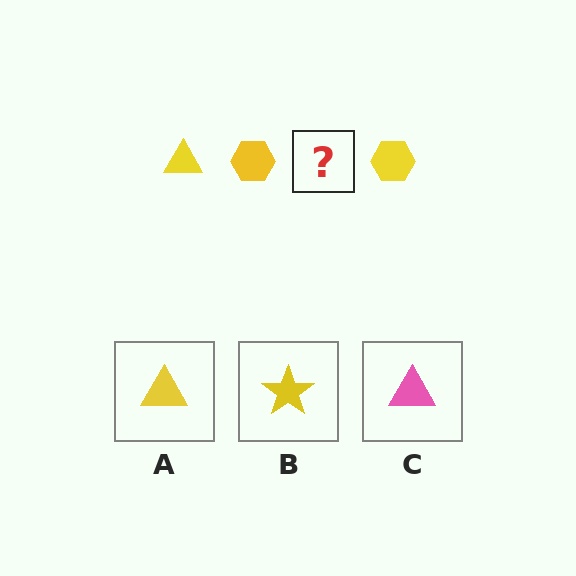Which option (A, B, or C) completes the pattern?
A.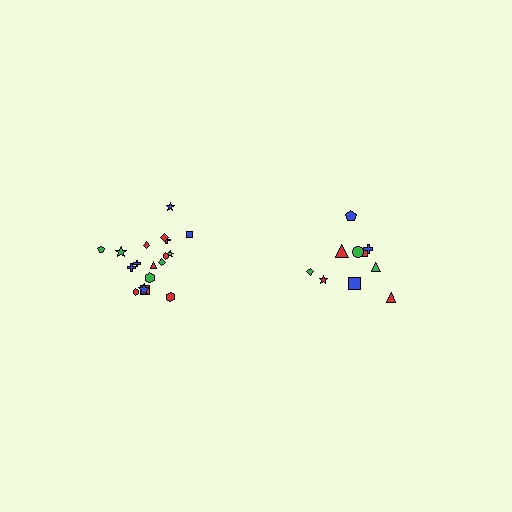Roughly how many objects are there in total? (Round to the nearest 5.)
Roughly 30 objects in total.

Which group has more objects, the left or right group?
The left group.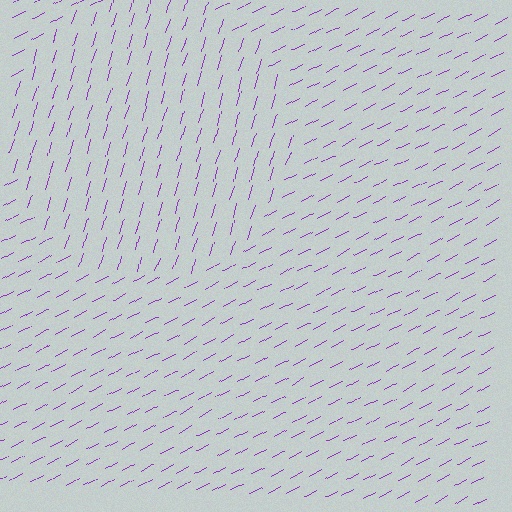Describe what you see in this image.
The image is filled with small purple line segments. A circle region in the image has lines oriented differently from the surrounding lines, creating a visible texture boundary.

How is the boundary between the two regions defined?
The boundary is defined purely by a change in line orientation (approximately 45 degrees difference). All lines are the same color and thickness.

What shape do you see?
I see a circle.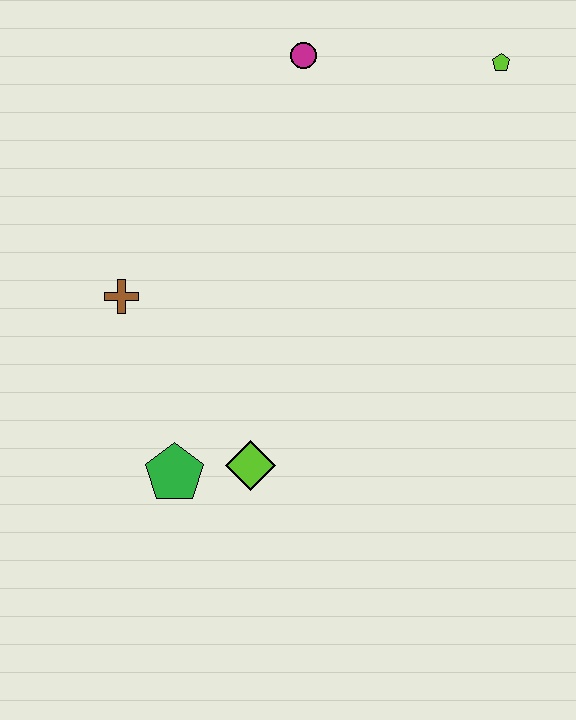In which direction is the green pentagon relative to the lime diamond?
The green pentagon is to the left of the lime diamond.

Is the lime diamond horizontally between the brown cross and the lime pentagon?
Yes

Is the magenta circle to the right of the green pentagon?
Yes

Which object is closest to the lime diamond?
The green pentagon is closest to the lime diamond.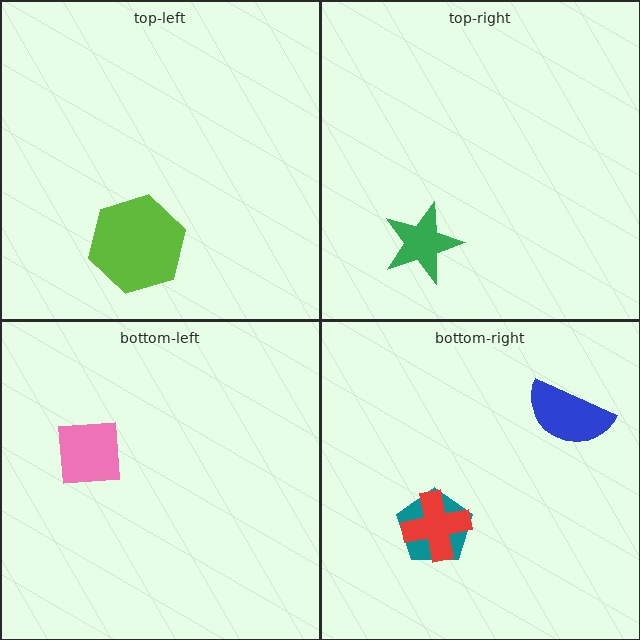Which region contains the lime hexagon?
The top-left region.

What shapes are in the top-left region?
The lime hexagon.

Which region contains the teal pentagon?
The bottom-right region.